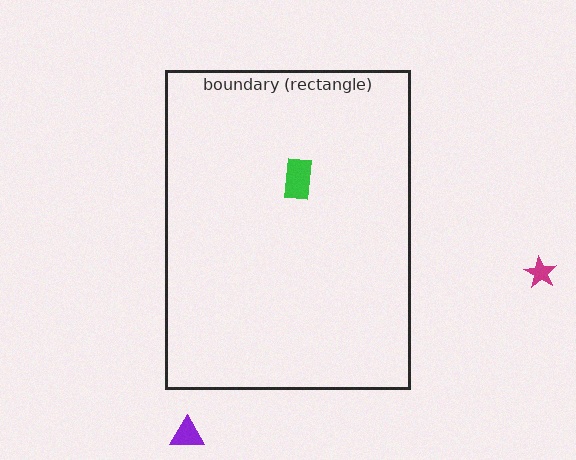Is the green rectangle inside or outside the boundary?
Inside.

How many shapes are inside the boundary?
1 inside, 2 outside.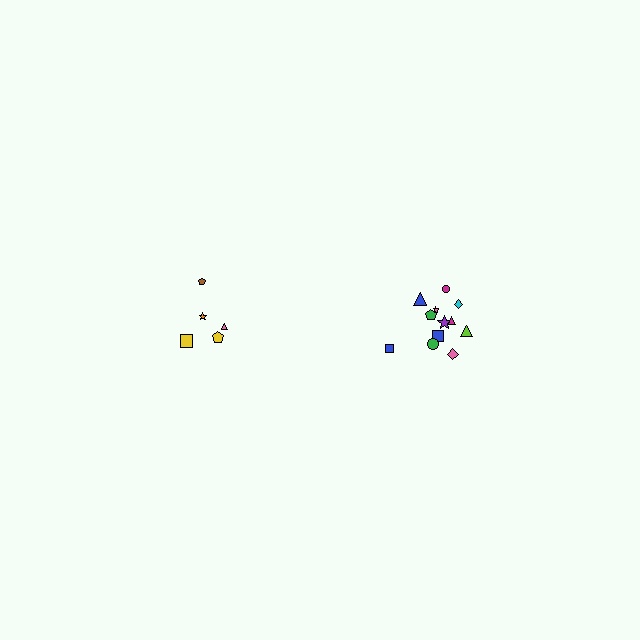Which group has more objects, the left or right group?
The right group.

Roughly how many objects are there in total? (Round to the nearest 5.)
Roughly 15 objects in total.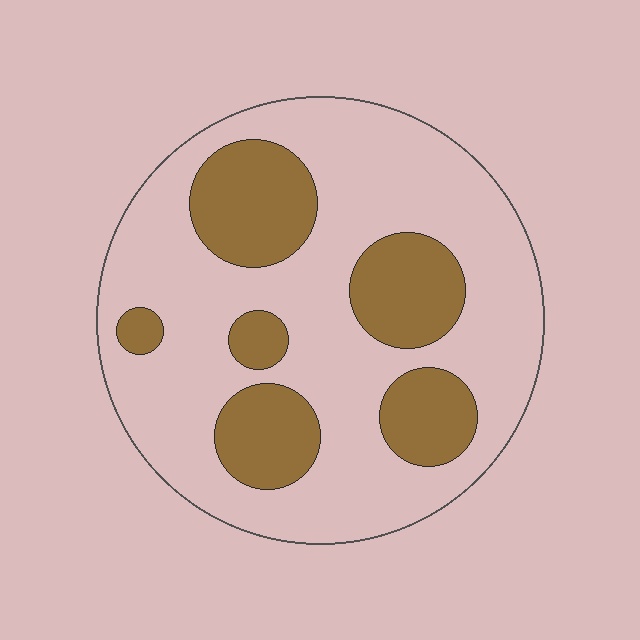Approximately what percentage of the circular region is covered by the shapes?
Approximately 30%.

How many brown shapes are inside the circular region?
6.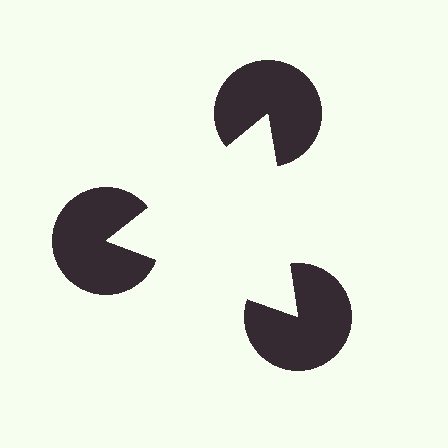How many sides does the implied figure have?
3 sides.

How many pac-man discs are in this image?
There are 3 — one at each vertex of the illusory triangle.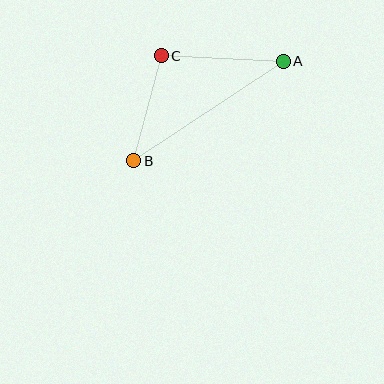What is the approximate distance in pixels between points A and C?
The distance between A and C is approximately 122 pixels.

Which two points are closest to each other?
Points B and C are closest to each other.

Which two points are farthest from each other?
Points A and B are farthest from each other.